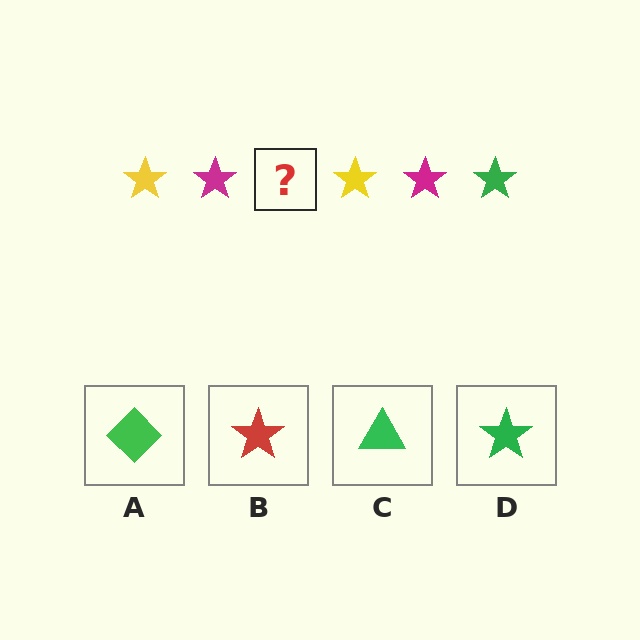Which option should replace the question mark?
Option D.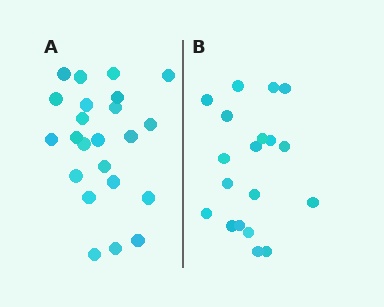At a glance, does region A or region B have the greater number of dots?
Region A (the left region) has more dots.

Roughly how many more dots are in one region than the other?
Region A has about 4 more dots than region B.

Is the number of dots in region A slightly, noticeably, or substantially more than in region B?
Region A has only slightly more — the two regions are fairly close. The ratio is roughly 1.2 to 1.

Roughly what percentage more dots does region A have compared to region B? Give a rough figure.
About 20% more.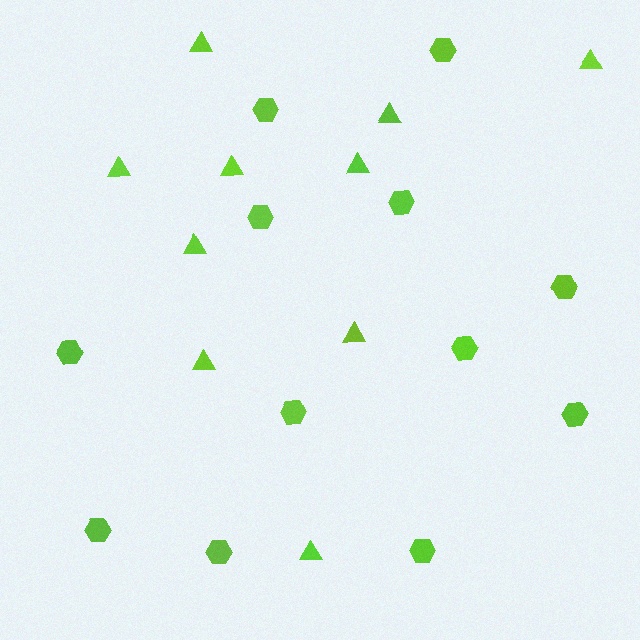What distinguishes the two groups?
There are 2 groups: one group of hexagons (12) and one group of triangles (10).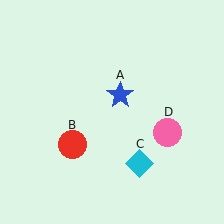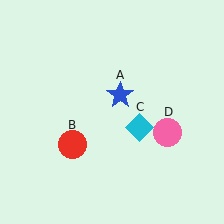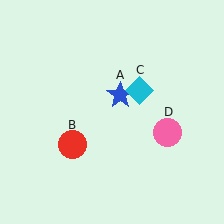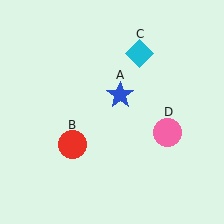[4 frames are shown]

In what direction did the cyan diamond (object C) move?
The cyan diamond (object C) moved up.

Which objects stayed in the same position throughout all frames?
Blue star (object A) and red circle (object B) and pink circle (object D) remained stationary.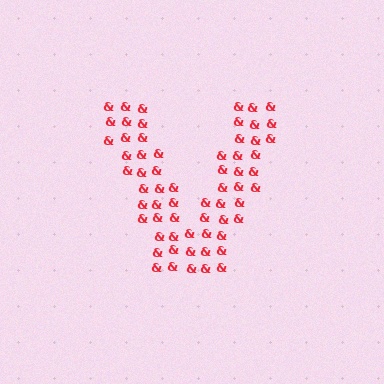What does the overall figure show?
The overall figure shows the letter V.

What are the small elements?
The small elements are ampersands.